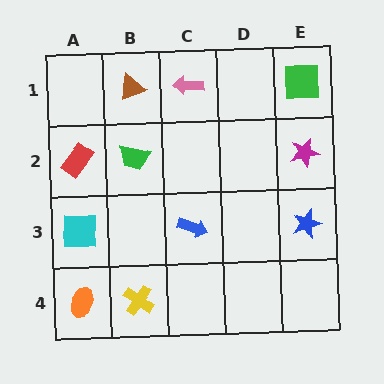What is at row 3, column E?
A blue star.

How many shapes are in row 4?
2 shapes.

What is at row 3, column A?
A cyan square.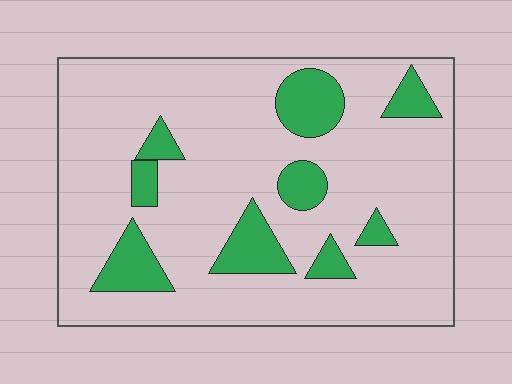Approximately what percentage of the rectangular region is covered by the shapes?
Approximately 20%.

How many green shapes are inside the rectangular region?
9.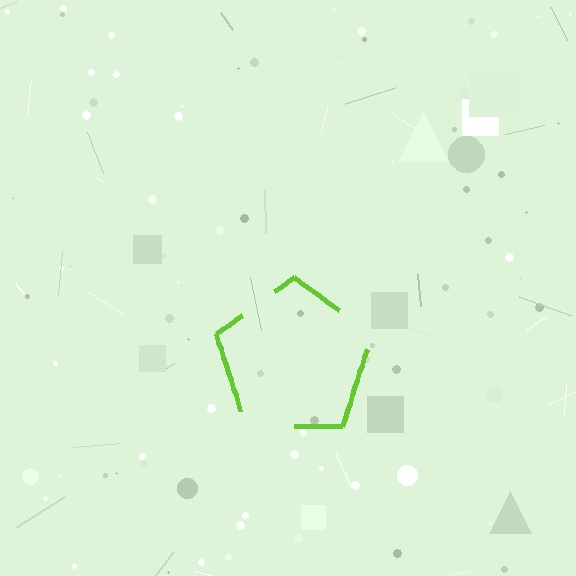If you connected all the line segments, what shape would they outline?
They would outline a pentagon.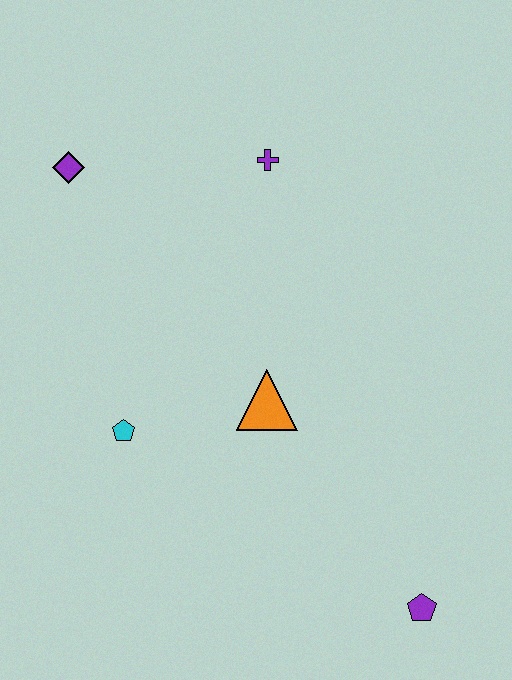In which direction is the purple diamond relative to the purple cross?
The purple diamond is to the left of the purple cross.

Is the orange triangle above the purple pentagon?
Yes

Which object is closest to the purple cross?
The purple diamond is closest to the purple cross.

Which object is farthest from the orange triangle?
The purple diamond is farthest from the orange triangle.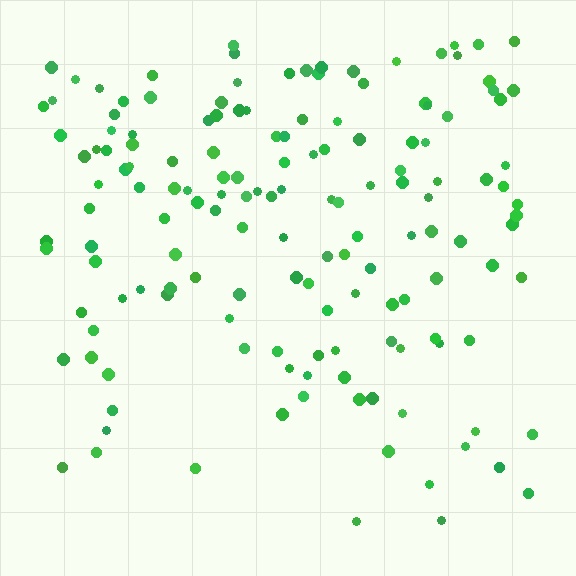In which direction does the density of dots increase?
From bottom to top, with the top side densest.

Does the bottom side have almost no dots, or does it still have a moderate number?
Still a moderate number, just noticeably fewer than the top.